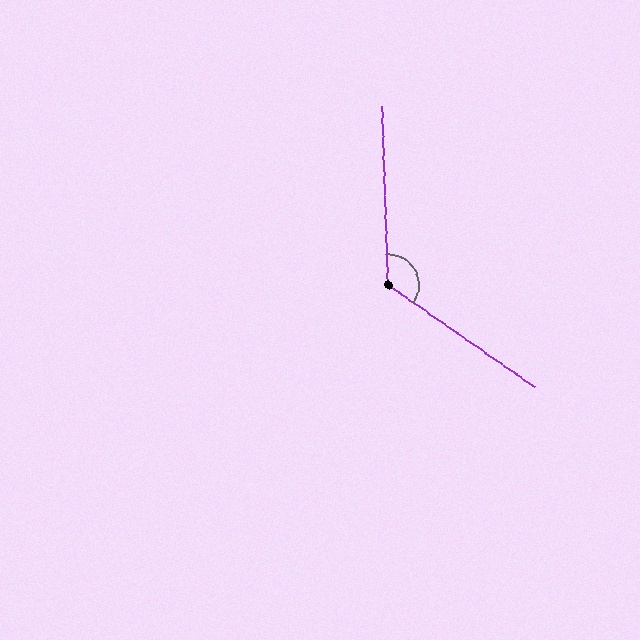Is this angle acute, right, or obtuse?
It is obtuse.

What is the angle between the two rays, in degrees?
Approximately 127 degrees.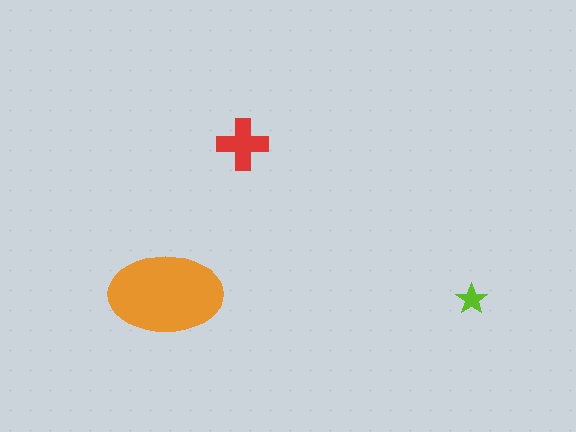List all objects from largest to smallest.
The orange ellipse, the red cross, the lime star.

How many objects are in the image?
There are 3 objects in the image.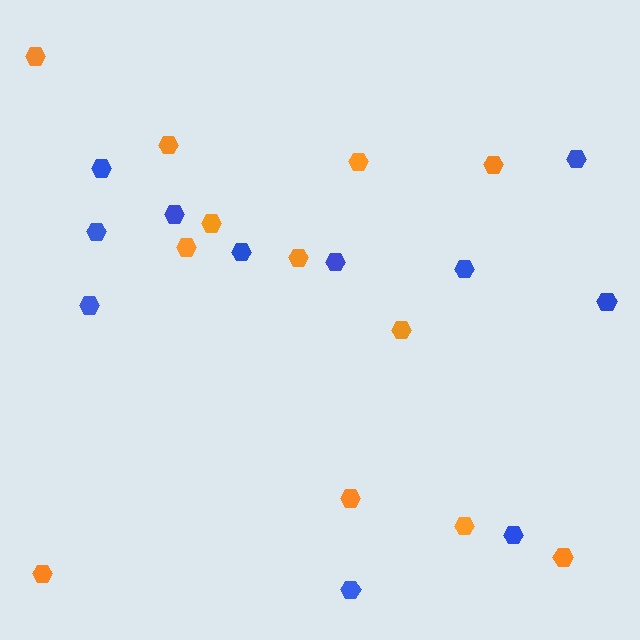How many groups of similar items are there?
There are 2 groups: one group of orange hexagons (12) and one group of blue hexagons (11).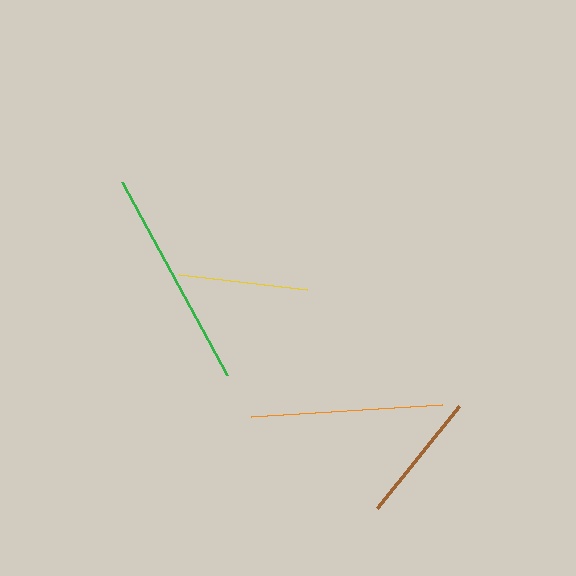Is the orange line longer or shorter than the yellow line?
The orange line is longer than the yellow line.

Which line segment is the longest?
The green line is the longest at approximately 220 pixels.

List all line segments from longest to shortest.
From longest to shortest: green, orange, brown, yellow.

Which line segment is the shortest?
The yellow line is the shortest at approximately 129 pixels.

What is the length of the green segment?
The green segment is approximately 220 pixels long.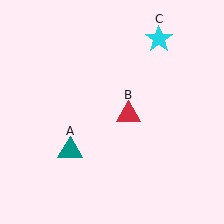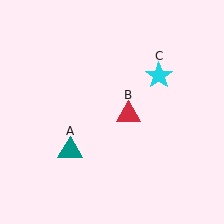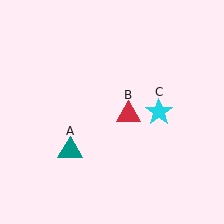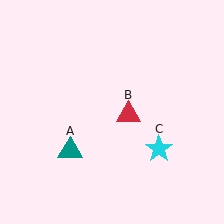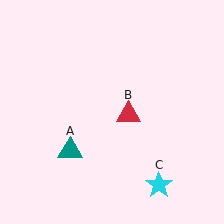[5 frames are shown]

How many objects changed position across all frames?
1 object changed position: cyan star (object C).